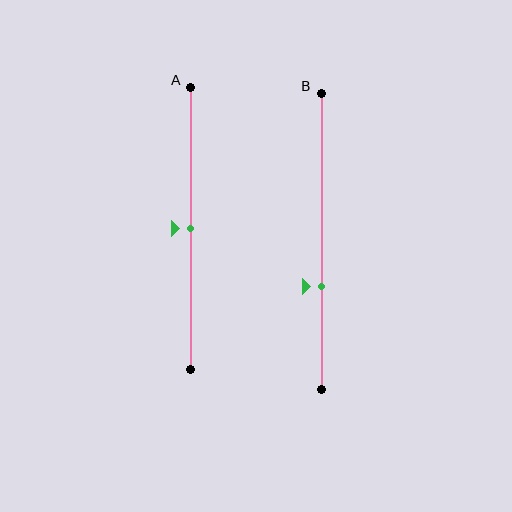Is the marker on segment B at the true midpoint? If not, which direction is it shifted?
No, the marker on segment B is shifted downward by about 15% of the segment length.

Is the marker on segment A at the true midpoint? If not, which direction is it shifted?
Yes, the marker on segment A is at the true midpoint.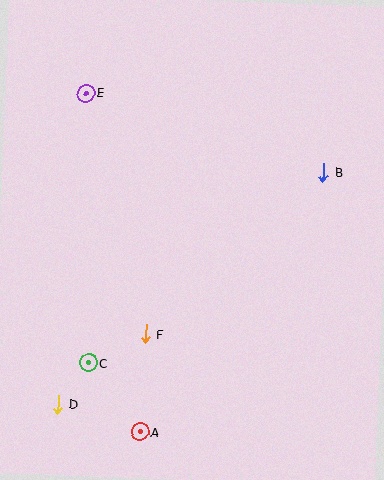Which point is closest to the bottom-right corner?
Point A is closest to the bottom-right corner.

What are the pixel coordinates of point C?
Point C is at (88, 363).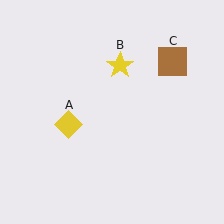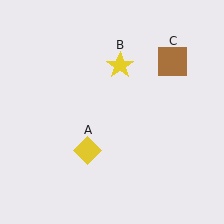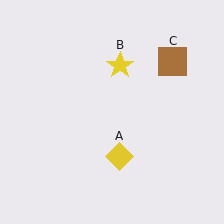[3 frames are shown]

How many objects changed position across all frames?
1 object changed position: yellow diamond (object A).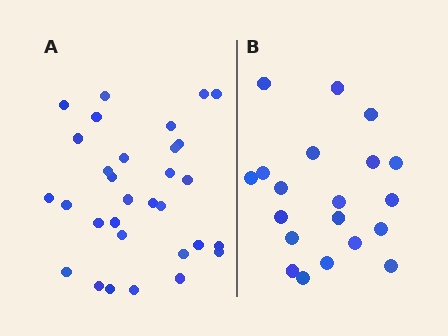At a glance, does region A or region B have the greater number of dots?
Region A (the left region) has more dots.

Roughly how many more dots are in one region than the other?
Region A has roughly 12 or so more dots than region B.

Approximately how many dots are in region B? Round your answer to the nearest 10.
About 20 dots.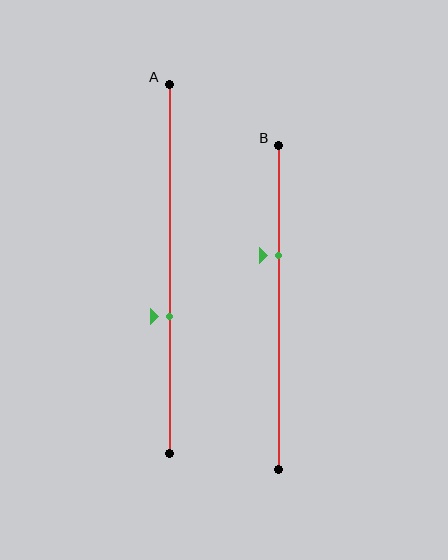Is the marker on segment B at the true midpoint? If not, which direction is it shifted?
No, the marker on segment B is shifted upward by about 16% of the segment length.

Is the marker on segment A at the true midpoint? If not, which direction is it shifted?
No, the marker on segment A is shifted downward by about 13% of the segment length.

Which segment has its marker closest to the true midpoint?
Segment A has its marker closest to the true midpoint.